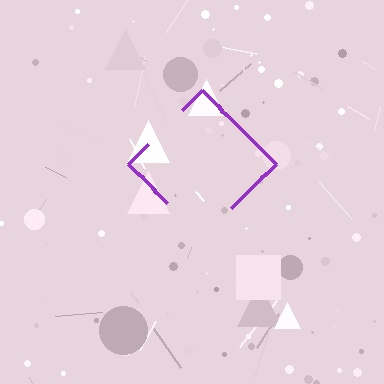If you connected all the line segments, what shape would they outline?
They would outline a diamond.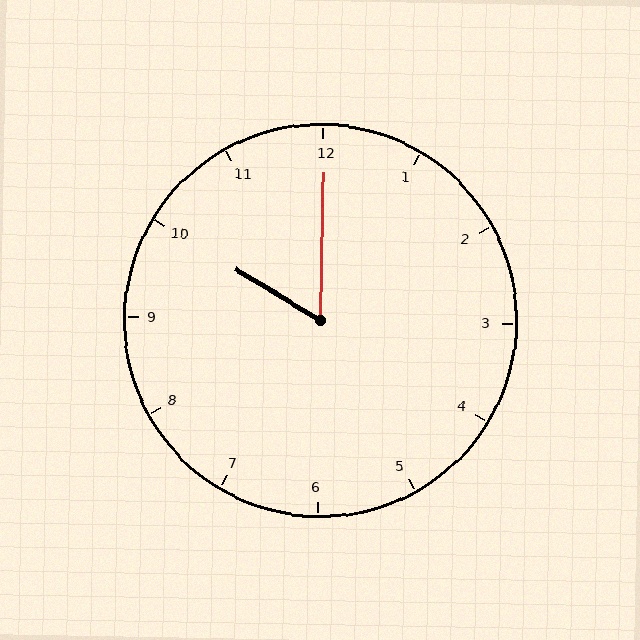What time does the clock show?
10:00.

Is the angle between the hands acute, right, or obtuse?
It is acute.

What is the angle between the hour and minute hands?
Approximately 60 degrees.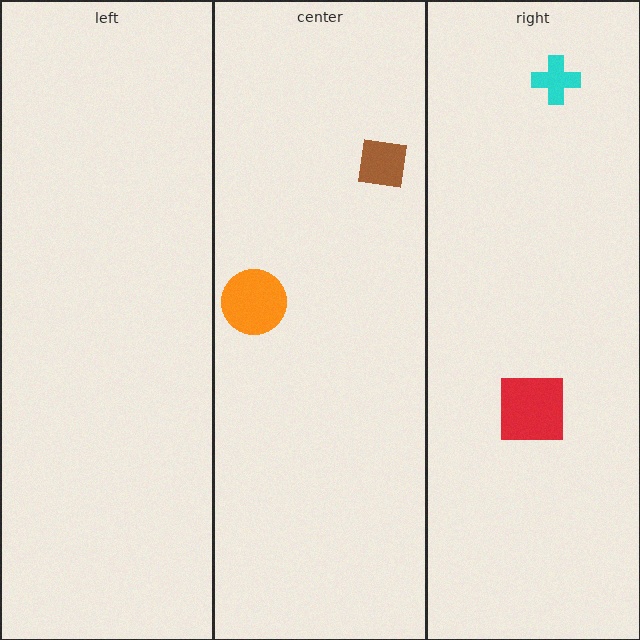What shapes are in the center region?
The brown square, the orange circle.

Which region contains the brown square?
The center region.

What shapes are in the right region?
The cyan cross, the red square.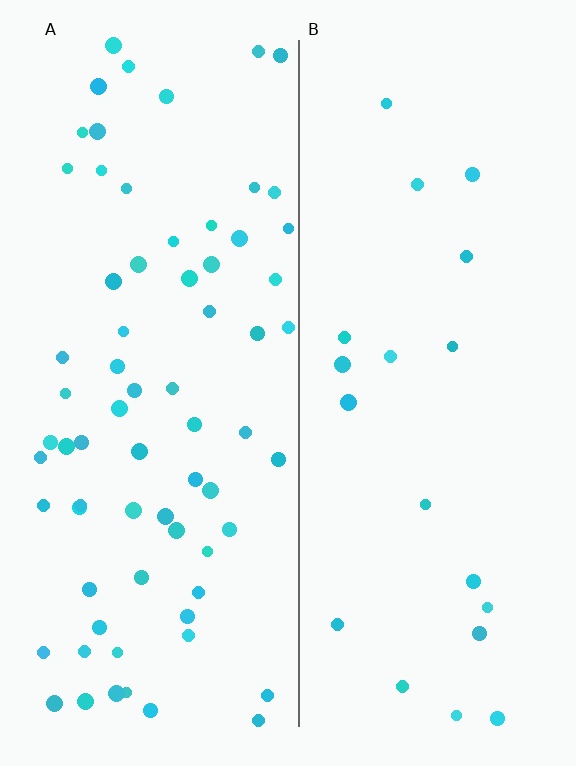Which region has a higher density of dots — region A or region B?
A (the left).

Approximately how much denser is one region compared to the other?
Approximately 3.6× — region A over region B.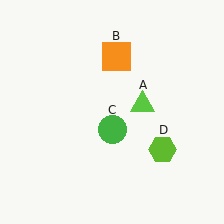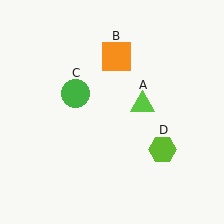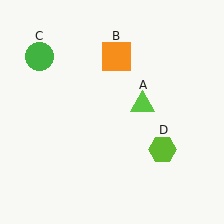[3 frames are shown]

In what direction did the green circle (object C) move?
The green circle (object C) moved up and to the left.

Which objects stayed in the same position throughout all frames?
Lime triangle (object A) and orange square (object B) and lime hexagon (object D) remained stationary.